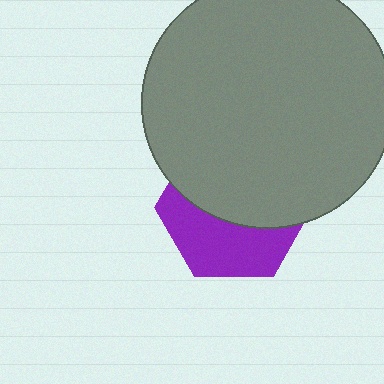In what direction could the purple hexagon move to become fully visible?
The purple hexagon could move down. That would shift it out from behind the gray circle entirely.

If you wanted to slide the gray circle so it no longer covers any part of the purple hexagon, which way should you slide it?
Slide it up — that is the most direct way to separate the two shapes.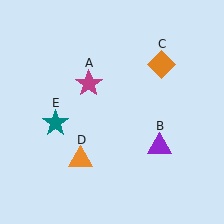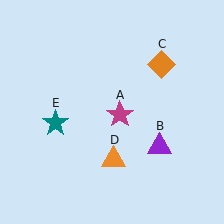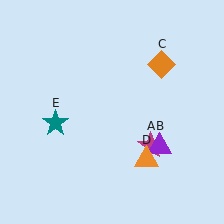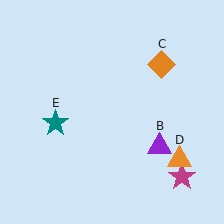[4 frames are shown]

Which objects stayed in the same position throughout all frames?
Purple triangle (object B) and orange diamond (object C) and teal star (object E) remained stationary.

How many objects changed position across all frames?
2 objects changed position: magenta star (object A), orange triangle (object D).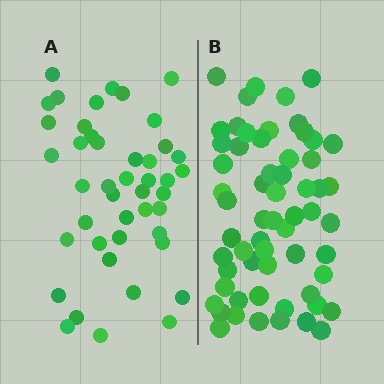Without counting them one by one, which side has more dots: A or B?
Region B (the right region) has more dots.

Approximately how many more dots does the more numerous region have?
Region B has approximately 15 more dots than region A.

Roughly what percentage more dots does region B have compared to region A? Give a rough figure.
About 35% more.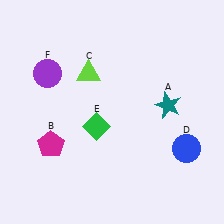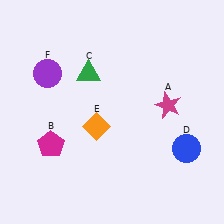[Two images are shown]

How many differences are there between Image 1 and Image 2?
There are 3 differences between the two images.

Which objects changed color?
A changed from teal to magenta. C changed from lime to green. E changed from green to orange.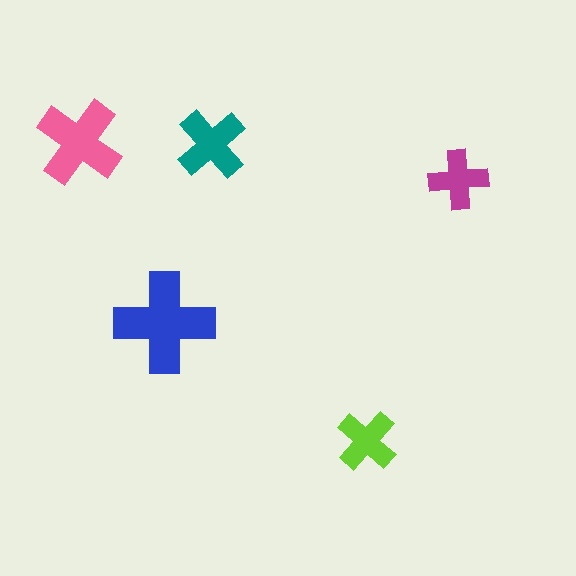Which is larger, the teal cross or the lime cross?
The teal one.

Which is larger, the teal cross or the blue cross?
The blue one.